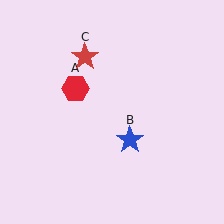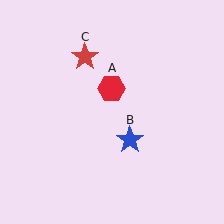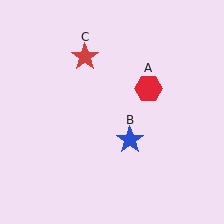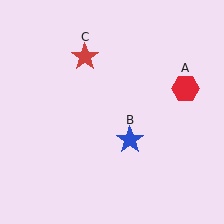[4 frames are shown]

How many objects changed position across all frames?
1 object changed position: red hexagon (object A).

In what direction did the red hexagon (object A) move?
The red hexagon (object A) moved right.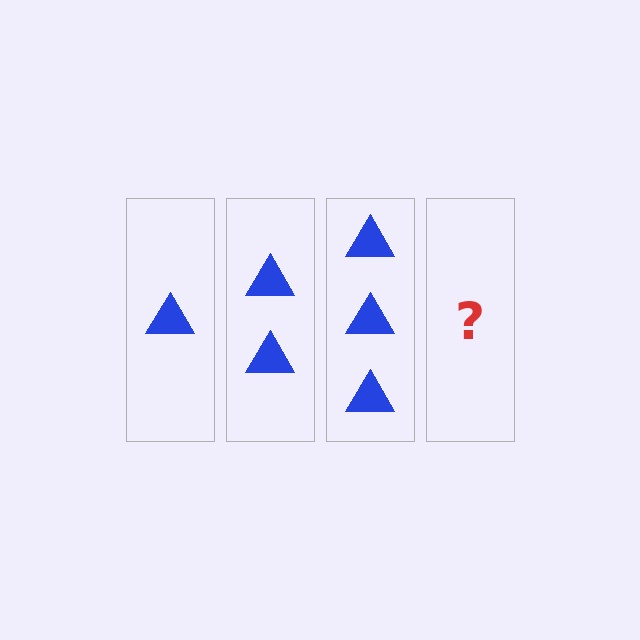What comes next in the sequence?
The next element should be 4 triangles.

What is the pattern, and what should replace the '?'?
The pattern is that each step adds one more triangle. The '?' should be 4 triangles.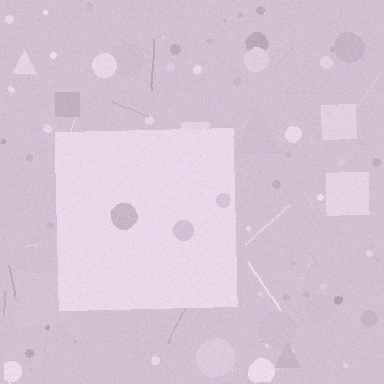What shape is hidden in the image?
A square is hidden in the image.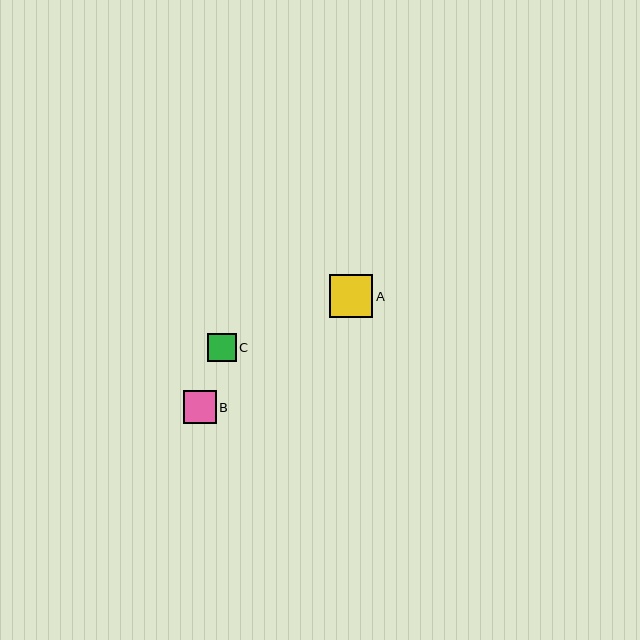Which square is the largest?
Square A is the largest with a size of approximately 43 pixels.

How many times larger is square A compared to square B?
Square A is approximately 1.3 times the size of square B.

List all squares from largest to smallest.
From largest to smallest: A, B, C.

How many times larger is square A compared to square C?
Square A is approximately 1.5 times the size of square C.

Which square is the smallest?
Square C is the smallest with a size of approximately 29 pixels.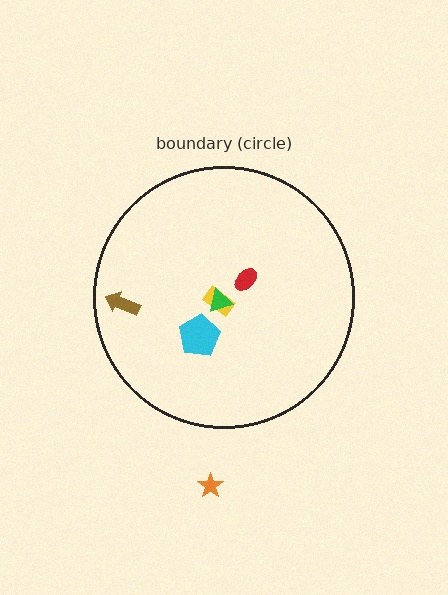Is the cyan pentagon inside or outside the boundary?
Inside.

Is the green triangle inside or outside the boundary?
Inside.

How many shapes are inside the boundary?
5 inside, 1 outside.